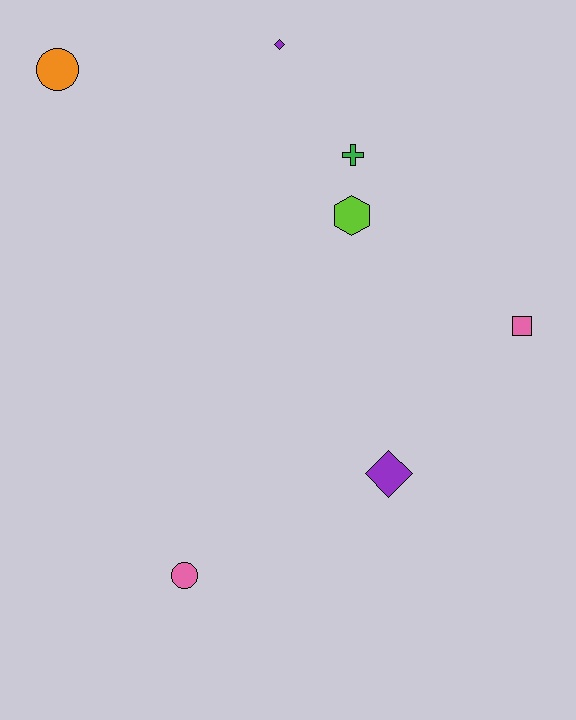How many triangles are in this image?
There are no triangles.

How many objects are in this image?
There are 7 objects.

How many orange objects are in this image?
There is 1 orange object.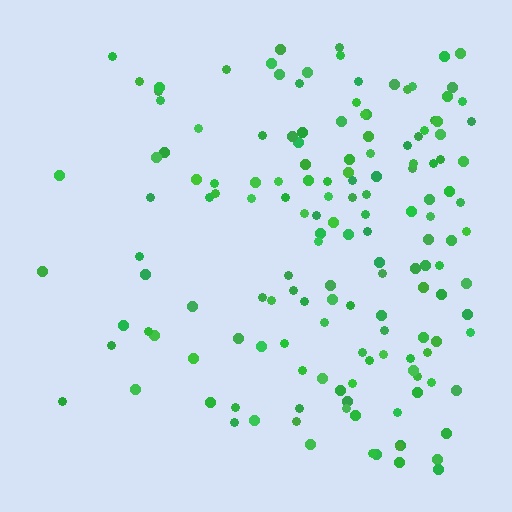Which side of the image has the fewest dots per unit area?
The left.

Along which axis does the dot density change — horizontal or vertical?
Horizontal.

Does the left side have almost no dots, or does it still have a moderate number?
Still a moderate number, just noticeably fewer than the right.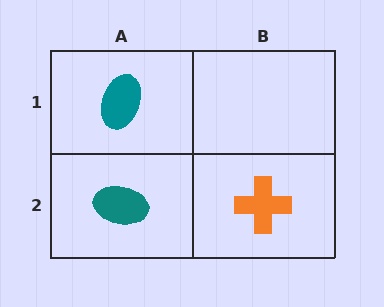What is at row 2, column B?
An orange cross.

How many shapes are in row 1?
1 shape.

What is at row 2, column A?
A teal ellipse.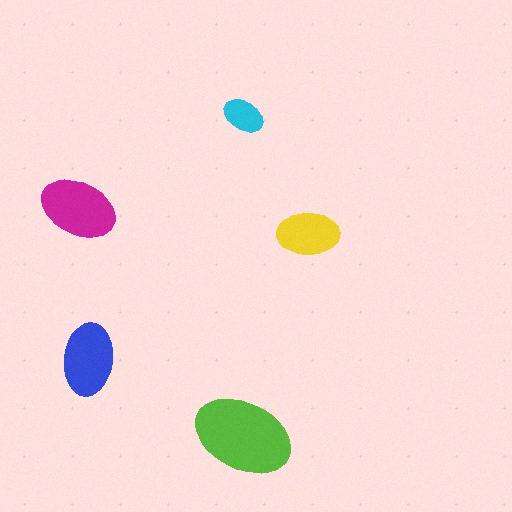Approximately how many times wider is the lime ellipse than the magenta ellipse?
About 1.5 times wider.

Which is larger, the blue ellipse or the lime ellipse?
The lime one.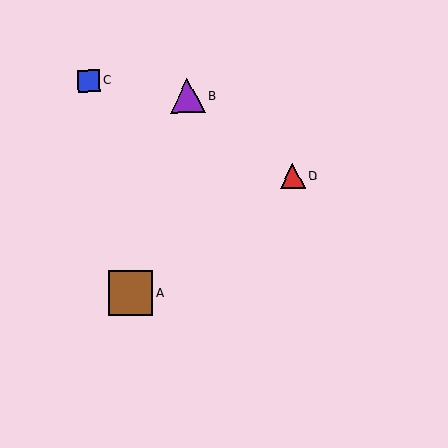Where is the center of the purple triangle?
The center of the purple triangle is at (188, 96).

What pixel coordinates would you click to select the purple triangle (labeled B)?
Click at (188, 96) to select the purple triangle B.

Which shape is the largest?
The brown square (labeled A) is the largest.